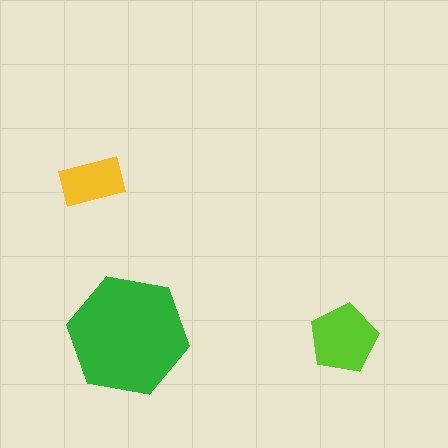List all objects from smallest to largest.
The yellow rectangle, the lime pentagon, the green hexagon.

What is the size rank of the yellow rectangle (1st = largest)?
3rd.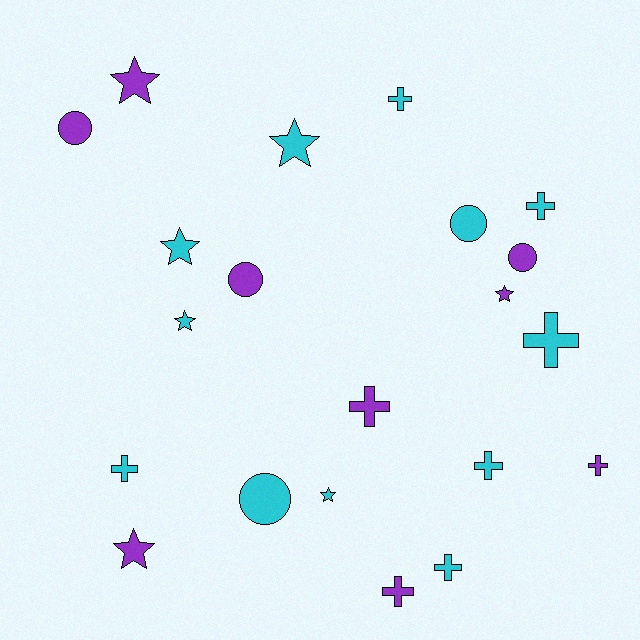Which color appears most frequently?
Cyan, with 12 objects.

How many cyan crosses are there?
There are 6 cyan crosses.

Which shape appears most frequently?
Cross, with 9 objects.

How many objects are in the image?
There are 21 objects.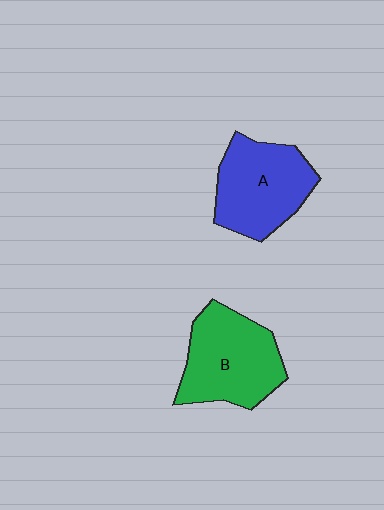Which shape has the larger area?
Shape B (green).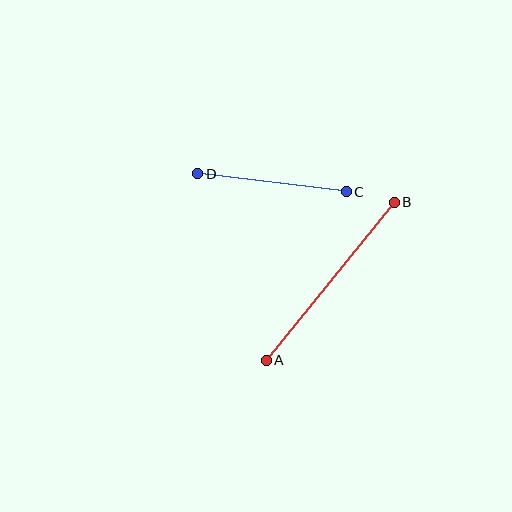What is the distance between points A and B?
The distance is approximately 204 pixels.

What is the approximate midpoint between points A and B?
The midpoint is at approximately (330, 281) pixels.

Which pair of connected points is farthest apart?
Points A and B are farthest apart.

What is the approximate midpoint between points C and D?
The midpoint is at approximately (272, 183) pixels.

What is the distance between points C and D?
The distance is approximately 150 pixels.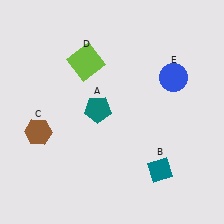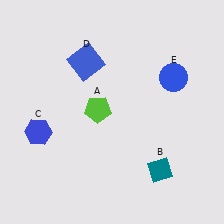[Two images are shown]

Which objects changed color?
A changed from teal to lime. C changed from brown to blue. D changed from lime to blue.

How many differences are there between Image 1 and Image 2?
There are 3 differences between the two images.